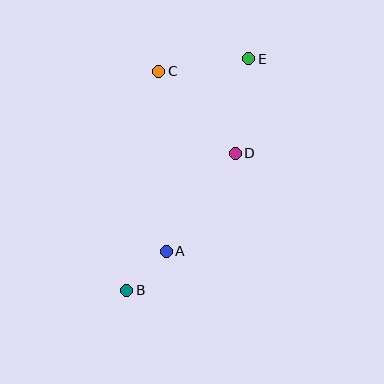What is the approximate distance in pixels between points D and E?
The distance between D and E is approximately 96 pixels.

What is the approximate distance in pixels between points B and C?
The distance between B and C is approximately 221 pixels.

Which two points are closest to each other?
Points A and B are closest to each other.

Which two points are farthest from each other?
Points B and E are farthest from each other.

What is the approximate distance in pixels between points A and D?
The distance between A and D is approximately 120 pixels.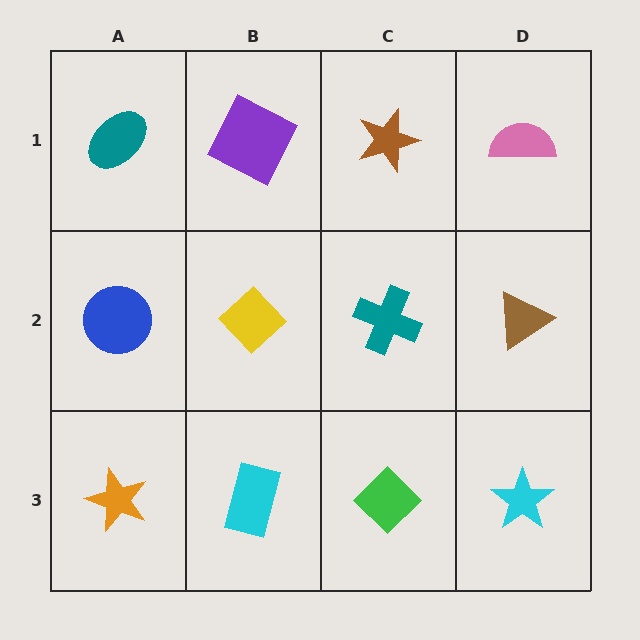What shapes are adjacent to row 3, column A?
A blue circle (row 2, column A), a cyan rectangle (row 3, column B).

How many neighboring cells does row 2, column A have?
3.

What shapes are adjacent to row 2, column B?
A purple square (row 1, column B), a cyan rectangle (row 3, column B), a blue circle (row 2, column A), a teal cross (row 2, column C).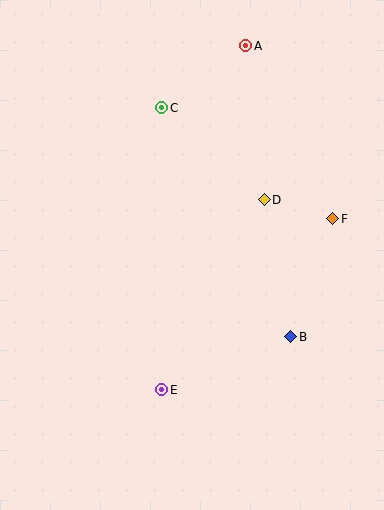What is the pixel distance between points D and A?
The distance between D and A is 155 pixels.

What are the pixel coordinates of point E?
Point E is at (162, 390).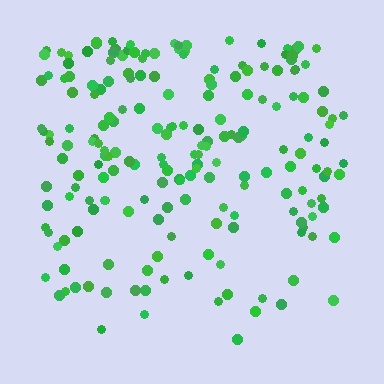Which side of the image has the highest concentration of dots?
The top.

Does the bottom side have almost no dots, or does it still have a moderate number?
Still a moderate number, just noticeably fewer than the top.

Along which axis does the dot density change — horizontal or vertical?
Vertical.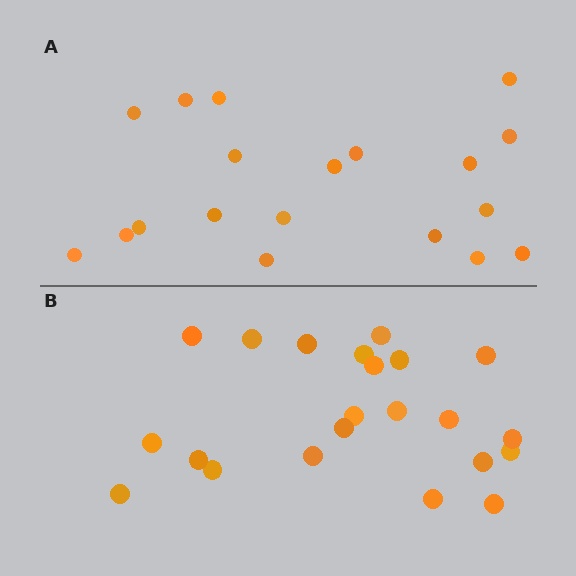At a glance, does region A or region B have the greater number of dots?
Region B (the bottom region) has more dots.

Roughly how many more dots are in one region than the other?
Region B has just a few more — roughly 2 or 3 more dots than region A.